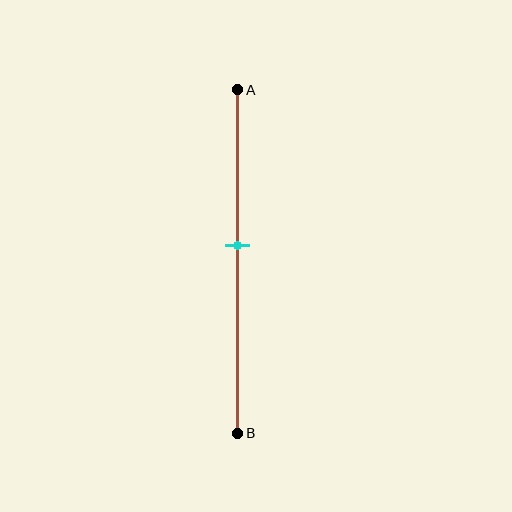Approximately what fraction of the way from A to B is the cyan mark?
The cyan mark is approximately 45% of the way from A to B.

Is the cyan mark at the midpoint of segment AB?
No, the mark is at about 45% from A, not at the 50% midpoint.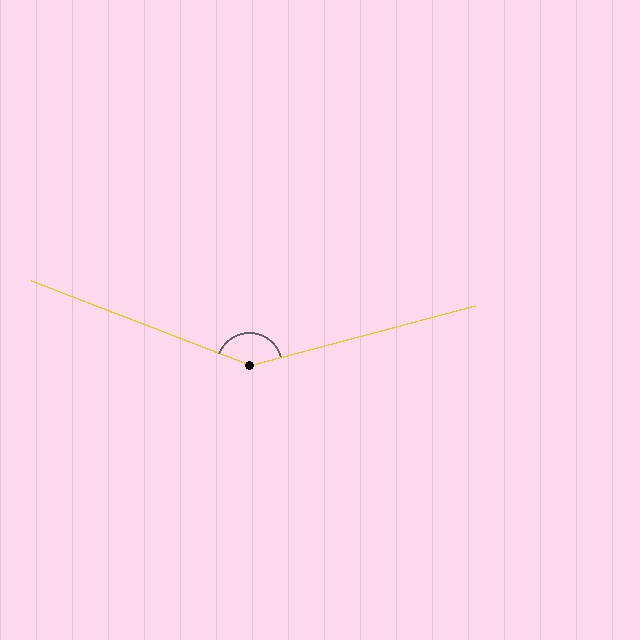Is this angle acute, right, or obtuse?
It is obtuse.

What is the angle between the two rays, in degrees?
Approximately 144 degrees.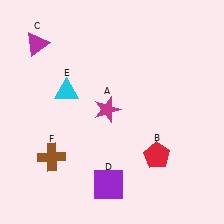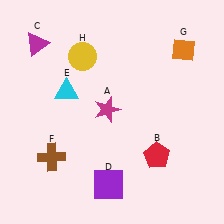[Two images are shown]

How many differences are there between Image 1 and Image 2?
There are 2 differences between the two images.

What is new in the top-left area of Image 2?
A yellow circle (H) was added in the top-left area of Image 2.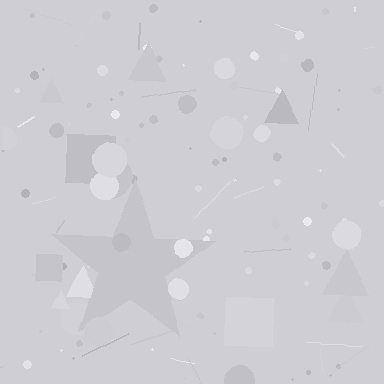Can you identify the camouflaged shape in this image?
The camouflaged shape is a star.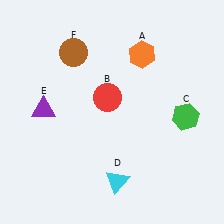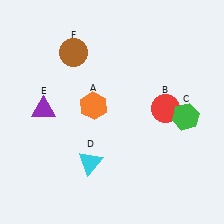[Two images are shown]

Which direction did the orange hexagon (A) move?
The orange hexagon (A) moved down.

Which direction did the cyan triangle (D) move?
The cyan triangle (D) moved left.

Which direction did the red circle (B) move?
The red circle (B) moved right.